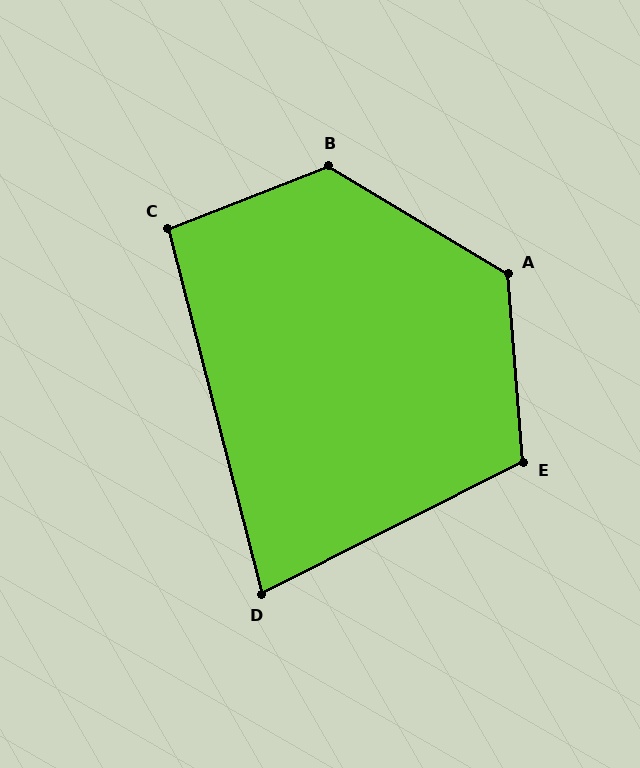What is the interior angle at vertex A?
Approximately 126 degrees (obtuse).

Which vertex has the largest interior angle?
B, at approximately 128 degrees.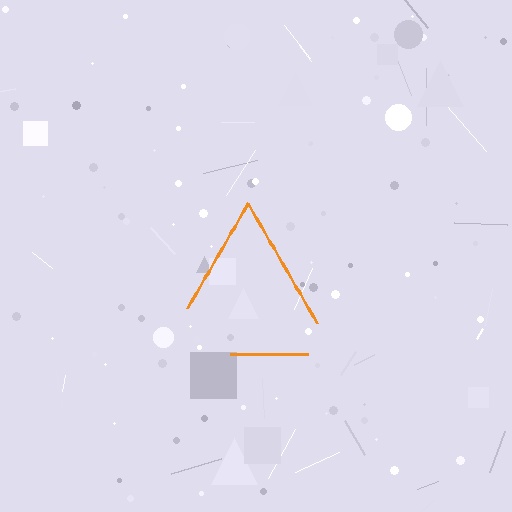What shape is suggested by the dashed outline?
The dashed outline suggests a triangle.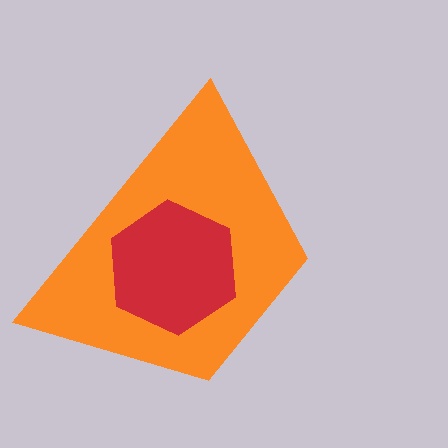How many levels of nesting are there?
2.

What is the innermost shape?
The red hexagon.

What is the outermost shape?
The orange trapezoid.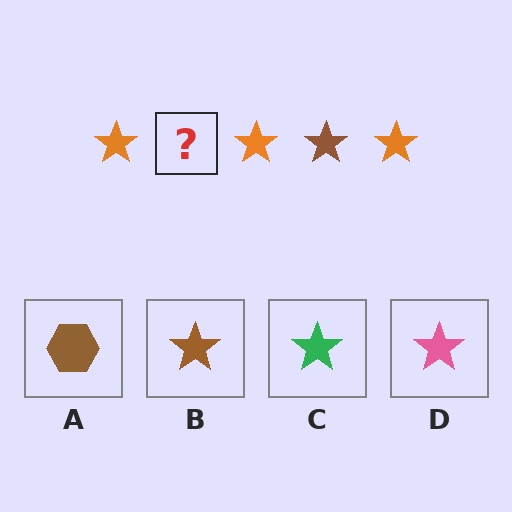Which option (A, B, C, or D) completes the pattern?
B.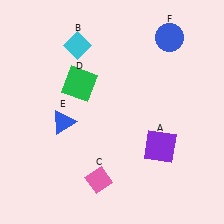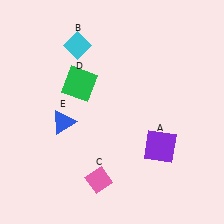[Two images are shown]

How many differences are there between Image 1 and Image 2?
There is 1 difference between the two images.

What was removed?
The blue circle (F) was removed in Image 2.